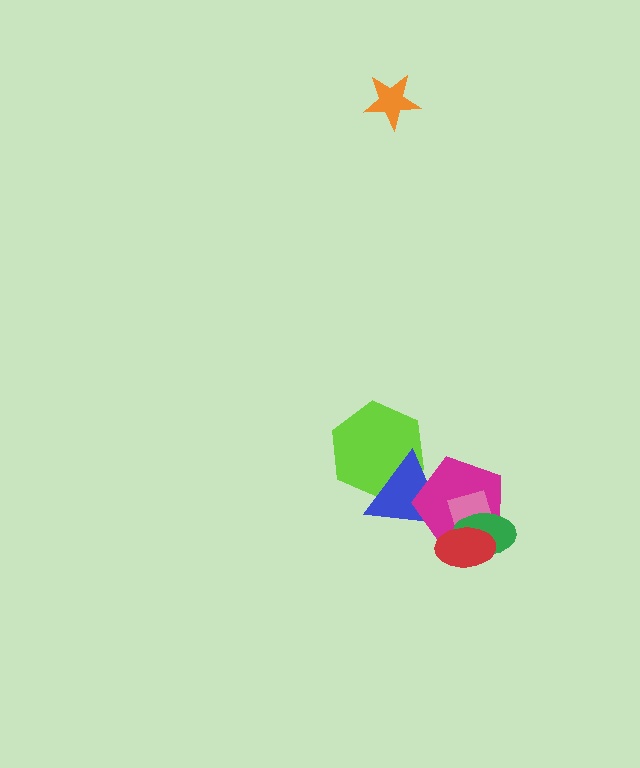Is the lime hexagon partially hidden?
Yes, it is partially covered by another shape.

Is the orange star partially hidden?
No, no other shape covers it.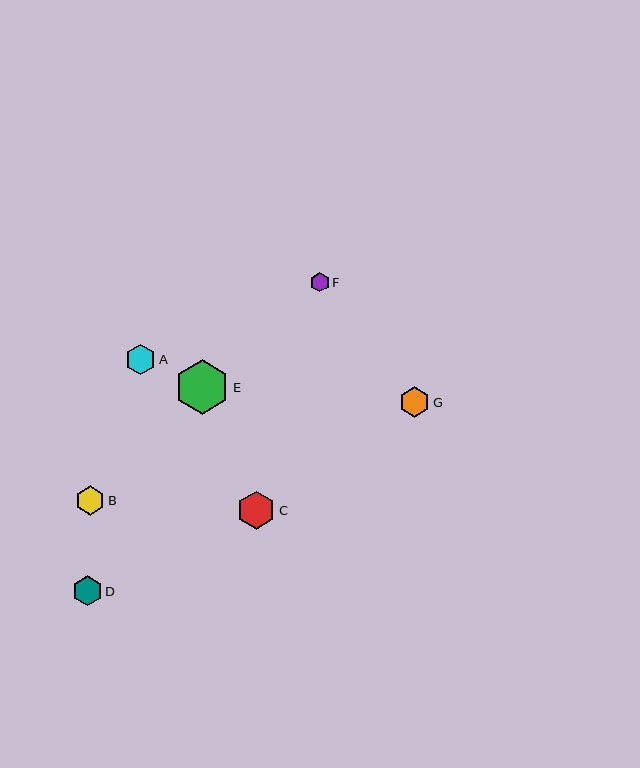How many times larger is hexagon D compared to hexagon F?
Hexagon D is approximately 1.5 times the size of hexagon F.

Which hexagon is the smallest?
Hexagon F is the smallest with a size of approximately 19 pixels.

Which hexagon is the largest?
Hexagon E is the largest with a size of approximately 55 pixels.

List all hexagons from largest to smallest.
From largest to smallest: E, C, A, G, D, B, F.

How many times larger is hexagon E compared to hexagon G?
Hexagon E is approximately 1.8 times the size of hexagon G.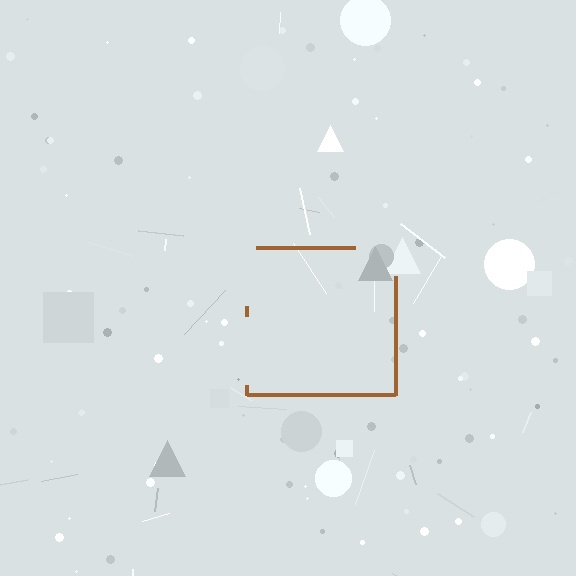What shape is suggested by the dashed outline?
The dashed outline suggests a square.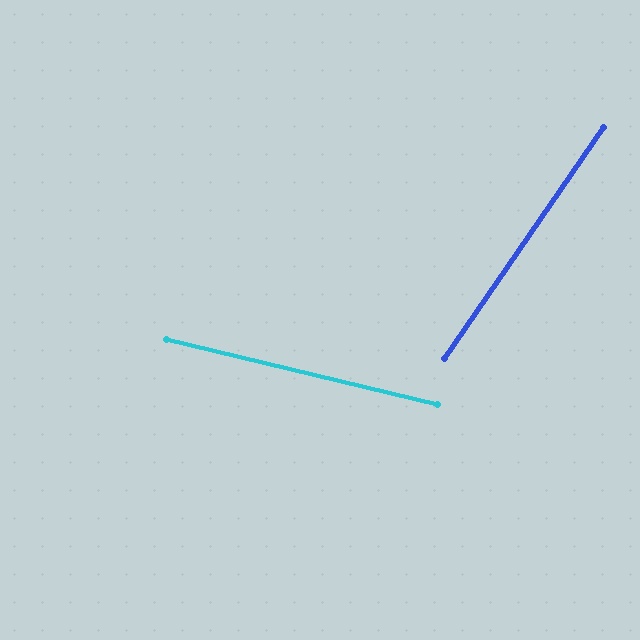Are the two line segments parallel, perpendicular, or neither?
Neither parallel nor perpendicular — they differ by about 69°.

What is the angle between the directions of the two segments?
Approximately 69 degrees.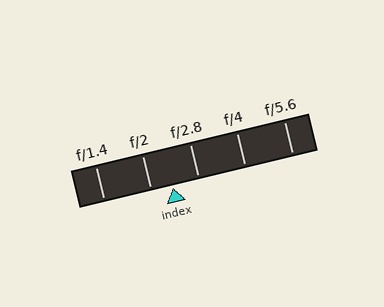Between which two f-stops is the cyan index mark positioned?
The index mark is between f/2 and f/2.8.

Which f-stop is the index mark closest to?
The index mark is closest to f/2.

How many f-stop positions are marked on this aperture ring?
There are 5 f-stop positions marked.